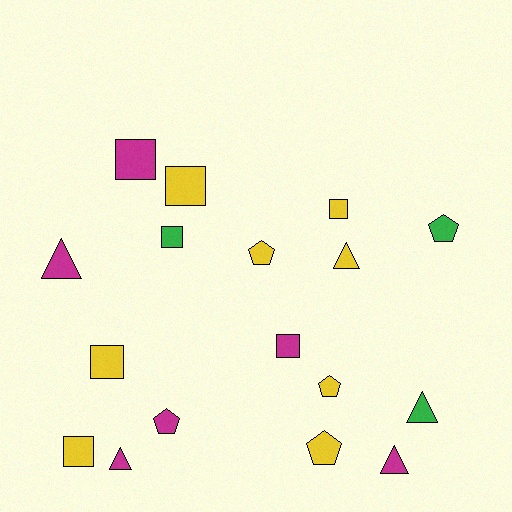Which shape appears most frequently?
Square, with 7 objects.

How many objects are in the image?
There are 17 objects.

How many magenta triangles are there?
There are 3 magenta triangles.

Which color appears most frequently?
Yellow, with 8 objects.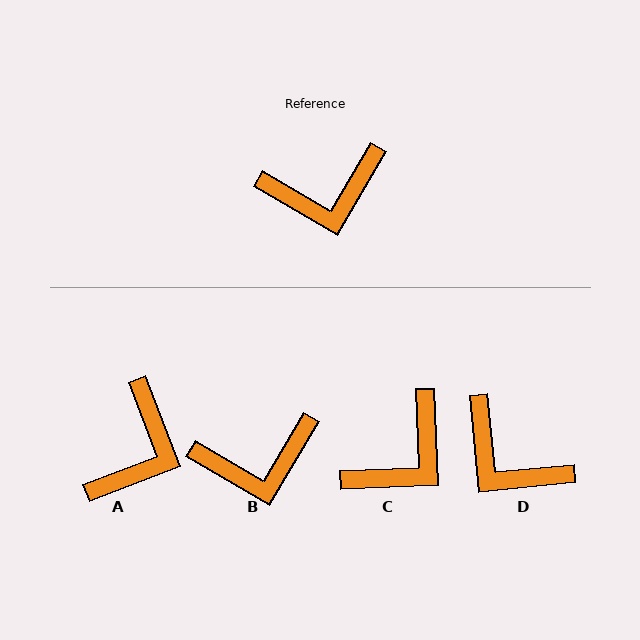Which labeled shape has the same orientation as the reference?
B.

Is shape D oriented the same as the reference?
No, it is off by about 54 degrees.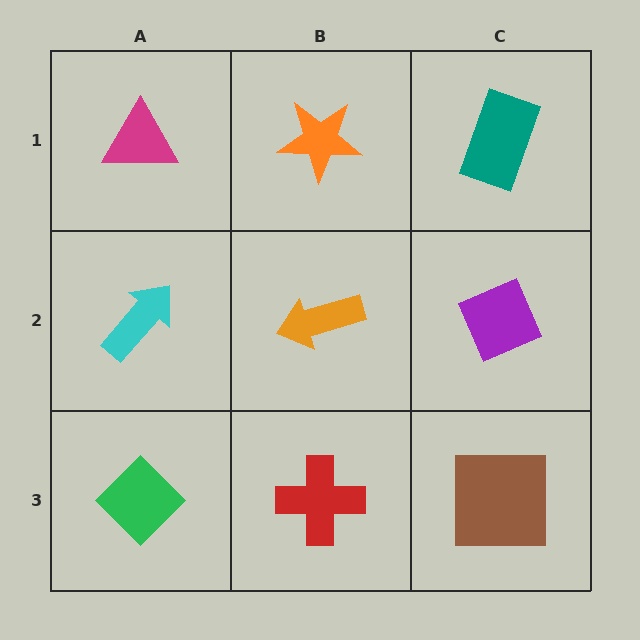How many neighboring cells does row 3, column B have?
3.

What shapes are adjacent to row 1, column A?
A cyan arrow (row 2, column A), an orange star (row 1, column B).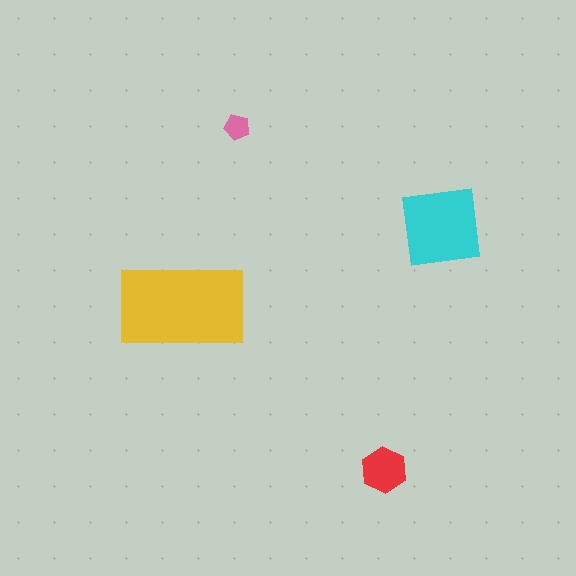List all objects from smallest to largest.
The pink pentagon, the red hexagon, the cyan square, the yellow rectangle.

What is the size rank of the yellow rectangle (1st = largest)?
1st.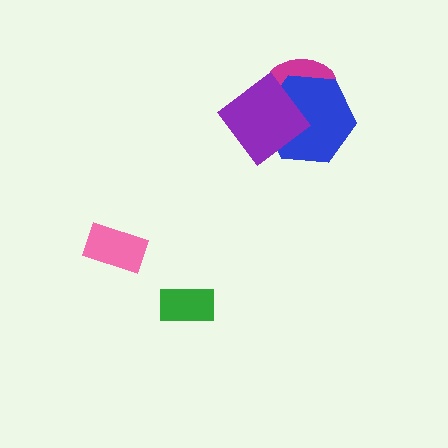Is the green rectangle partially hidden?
No, no other shape covers it.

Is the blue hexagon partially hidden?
Yes, it is partially covered by another shape.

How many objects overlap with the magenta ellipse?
2 objects overlap with the magenta ellipse.